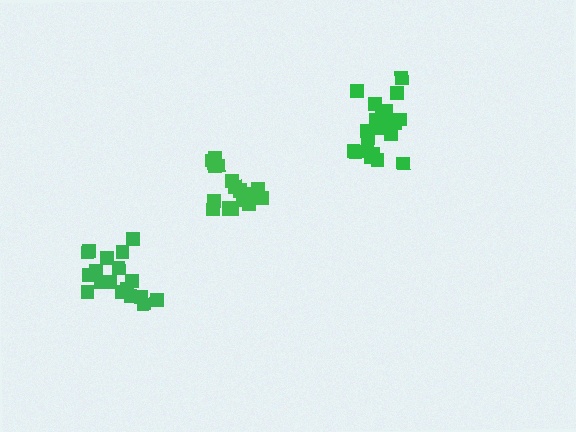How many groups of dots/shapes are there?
There are 3 groups.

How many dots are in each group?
Group 1: 21 dots, Group 2: 18 dots, Group 3: 17 dots (56 total).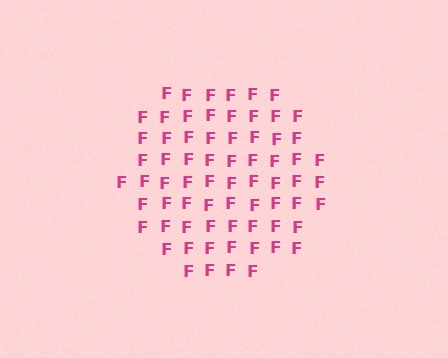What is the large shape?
The large shape is a circle.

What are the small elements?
The small elements are letter F's.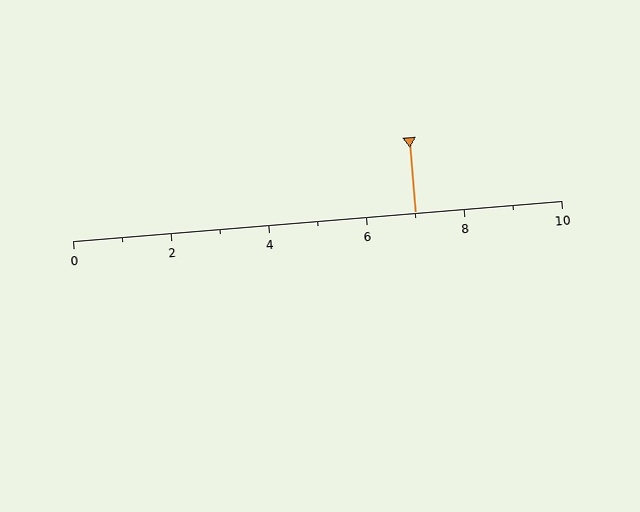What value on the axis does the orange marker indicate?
The marker indicates approximately 7.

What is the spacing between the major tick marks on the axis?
The major ticks are spaced 2 apart.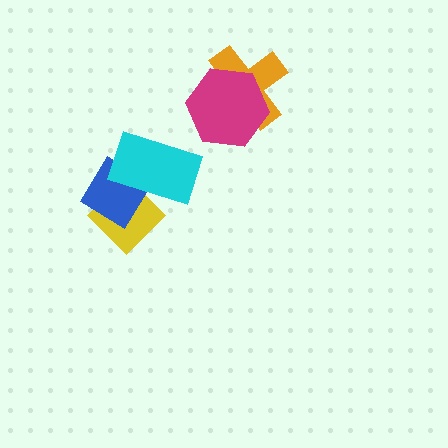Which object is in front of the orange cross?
The magenta hexagon is in front of the orange cross.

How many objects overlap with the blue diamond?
2 objects overlap with the blue diamond.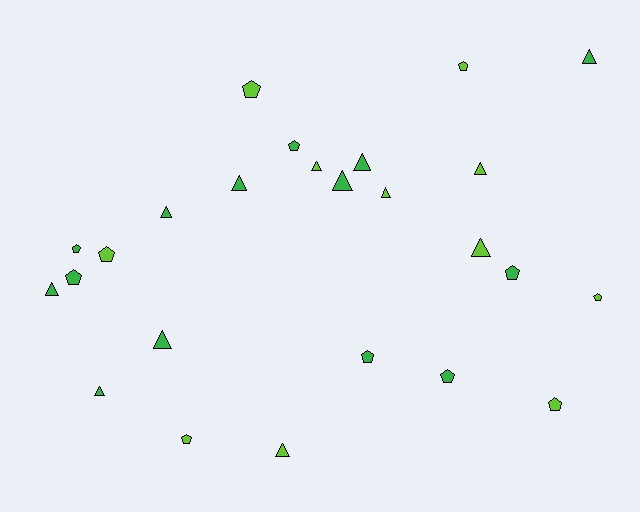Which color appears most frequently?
Green, with 14 objects.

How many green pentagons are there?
There are 6 green pentagons.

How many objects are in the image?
There are 25 objects.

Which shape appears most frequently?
Triangle, with 13 objects.